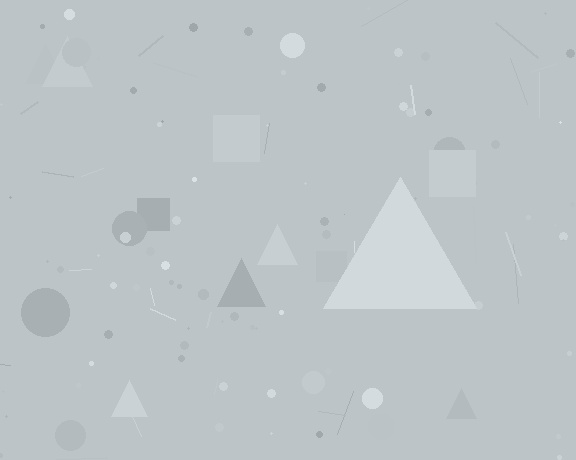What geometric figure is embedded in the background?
A triangle is embedded in the background.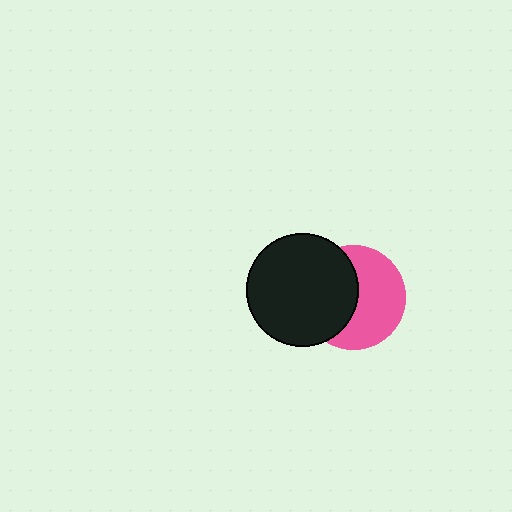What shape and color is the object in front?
The object in front is a black circle.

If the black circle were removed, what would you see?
You would see the complete pink circle.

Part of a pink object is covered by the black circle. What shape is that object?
It is a circle.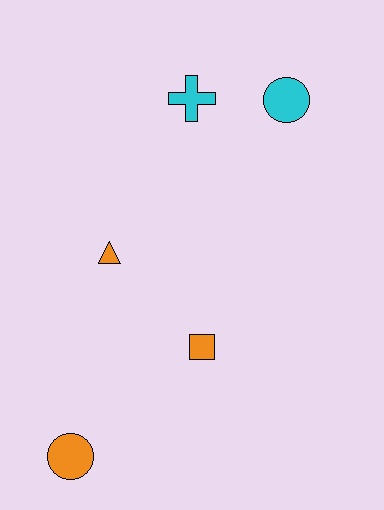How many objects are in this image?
There are 5 objects.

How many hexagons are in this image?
There are no hexagons.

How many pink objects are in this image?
There are no pink objects.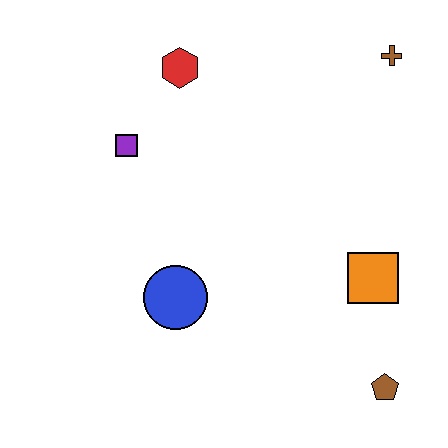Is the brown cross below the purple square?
No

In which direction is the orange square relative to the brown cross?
The orange square is below the brown cross.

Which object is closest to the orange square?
The brown pentagon is closest to the orange square.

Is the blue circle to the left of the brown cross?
Yes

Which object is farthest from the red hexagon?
The brown pentagon is farthest from the red hexagon.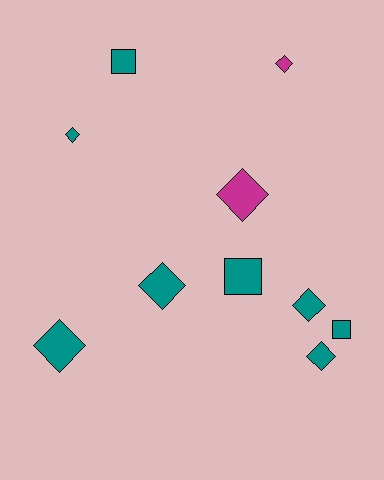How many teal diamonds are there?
There are 5 teal diamonds.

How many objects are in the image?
There are 10 objects.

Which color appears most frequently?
Teal, with 8 objects.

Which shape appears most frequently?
Diamond, with 7 objects.